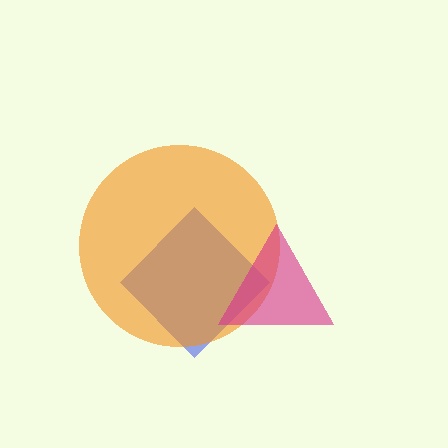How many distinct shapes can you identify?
There are 3 distinct shapes: a blue diamond, an orange circle, a magenta triangle.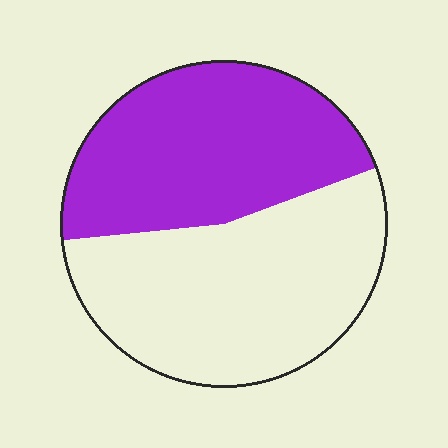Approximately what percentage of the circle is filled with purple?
Approximately 45%.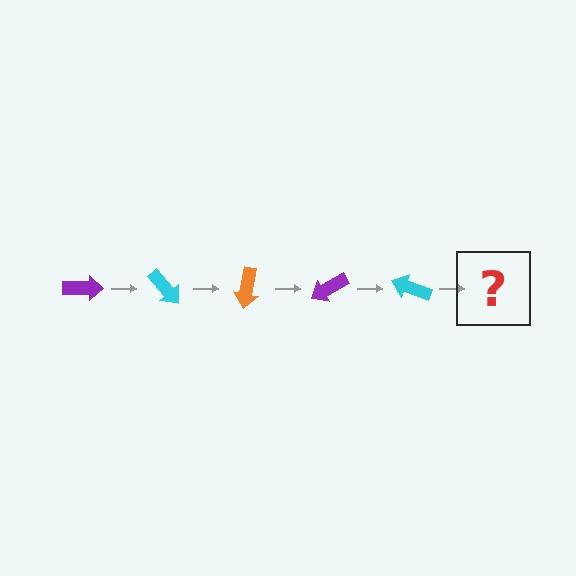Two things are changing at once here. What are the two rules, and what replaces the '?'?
The two rules are that it rotates 50 degrees each step and the color cycles through purple, cyan, and orange. The '?' should be an orange arrow, rotated 250 degrees from the start.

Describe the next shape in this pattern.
It should be an orange arrow, rotated 250 degrees from the start.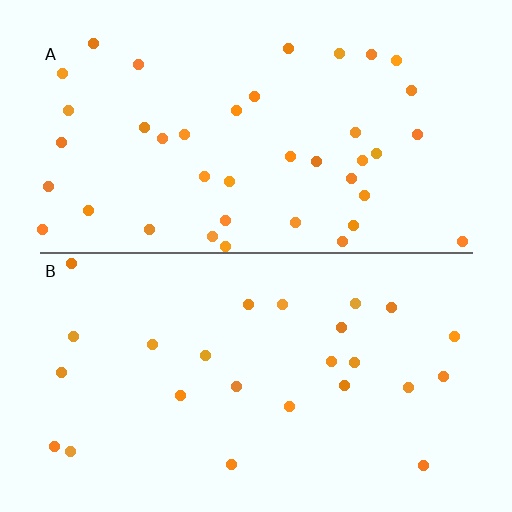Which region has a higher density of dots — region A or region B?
A (the top).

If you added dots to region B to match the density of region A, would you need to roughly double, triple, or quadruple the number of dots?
Approximately double.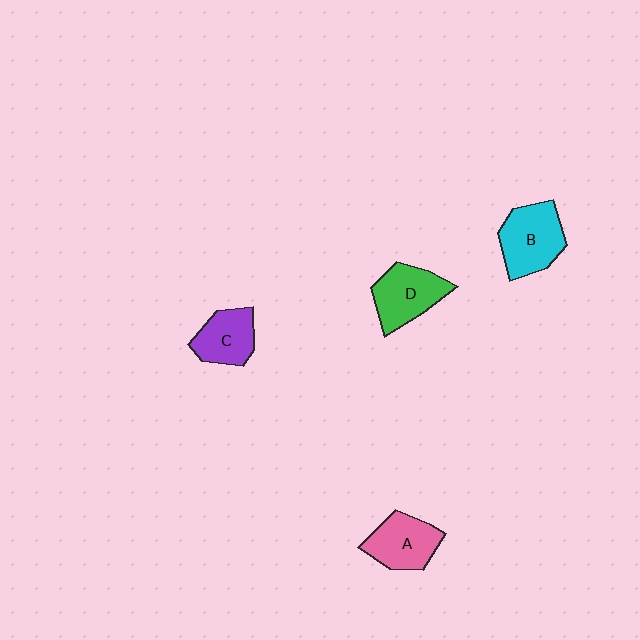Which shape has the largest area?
Shape B (cyan).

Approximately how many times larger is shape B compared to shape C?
Approximately 1.3 times.